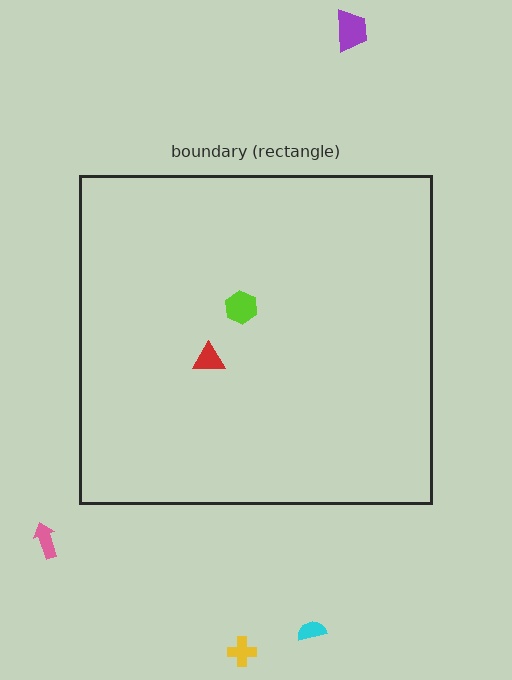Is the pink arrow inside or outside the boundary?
Outside.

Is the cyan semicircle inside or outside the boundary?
Outside.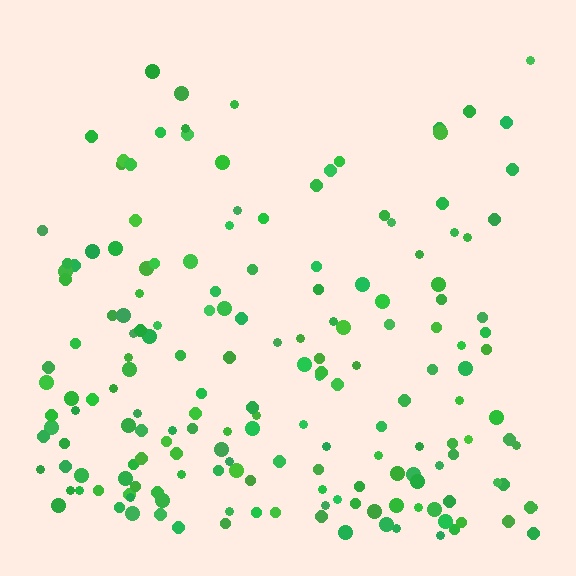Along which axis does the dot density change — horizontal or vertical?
Vertical.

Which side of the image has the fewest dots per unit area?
The top.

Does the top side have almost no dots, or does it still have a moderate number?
Still a moderate number, just noticeably fewer than the bottom.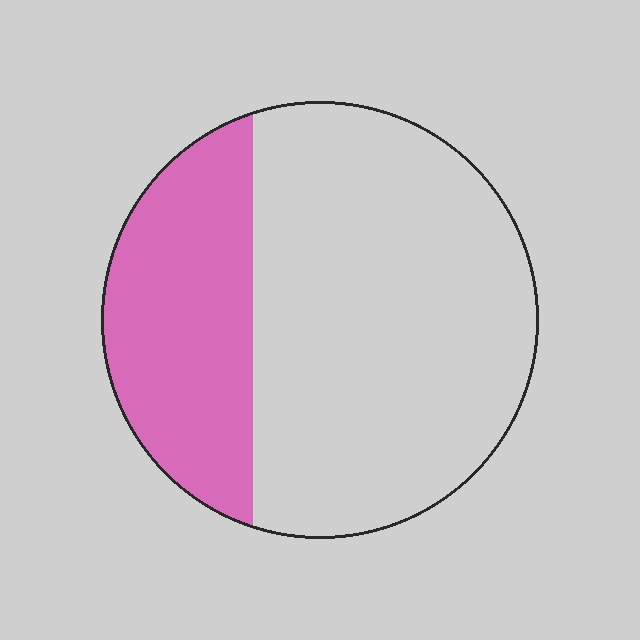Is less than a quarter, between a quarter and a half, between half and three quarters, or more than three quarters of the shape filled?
Between a quarter and a half.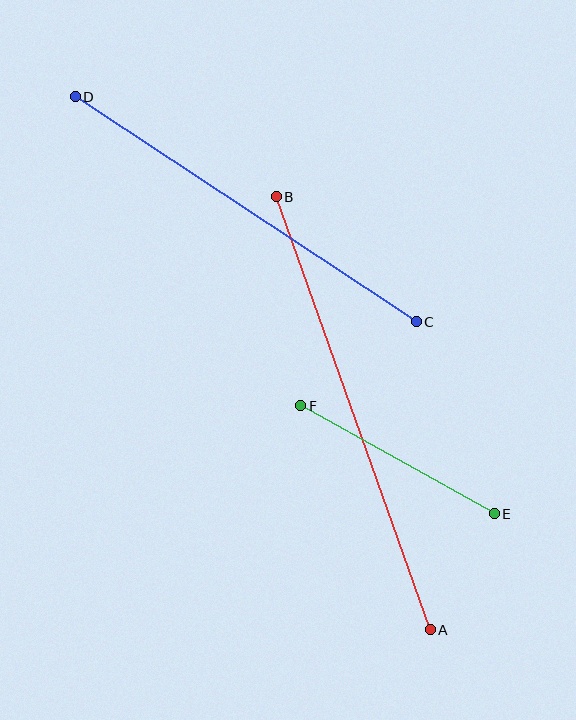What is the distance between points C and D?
The distance is approximately 409 pixels.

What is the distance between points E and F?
The distance is approximately 222 pixels.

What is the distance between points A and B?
The distance is approximately 459 pixels.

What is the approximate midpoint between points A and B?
The midpoint is at approximately (353, 413) pixels.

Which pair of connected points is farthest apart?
Points A and B are farthest apart.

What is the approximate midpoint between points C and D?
The midpoint is at approximately (246, 209) pixels.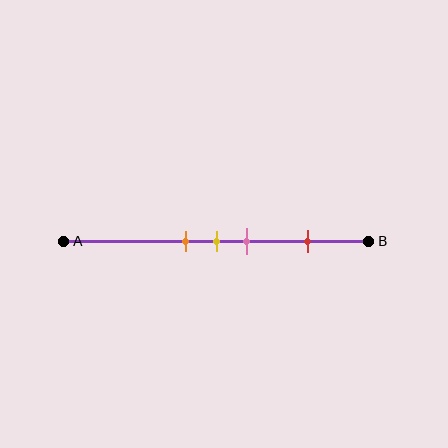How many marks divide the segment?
There are 4 marks dividing the segment.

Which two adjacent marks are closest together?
The orange and yellow marks are the closest adjacent pair.